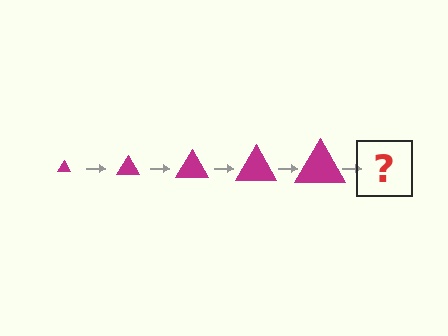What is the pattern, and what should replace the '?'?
The pattern is that the triangle gets progressively larger each step. The '?' should be a magenta triangle, larger than the previous one.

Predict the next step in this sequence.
The next step is a magenta triangle, larger than the previous one.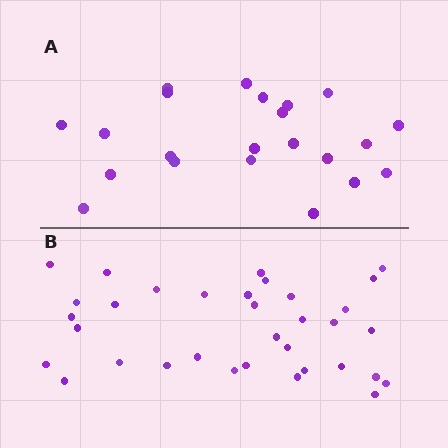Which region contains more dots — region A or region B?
Region B (the bottom region) has more dots.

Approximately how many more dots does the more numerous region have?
Region B has roughly 12 or so more dots than region A.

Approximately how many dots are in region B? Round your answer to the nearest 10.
About 30 dots. (The exact count is 34, which rounds to 30.)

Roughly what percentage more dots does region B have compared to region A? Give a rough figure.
About 55% more.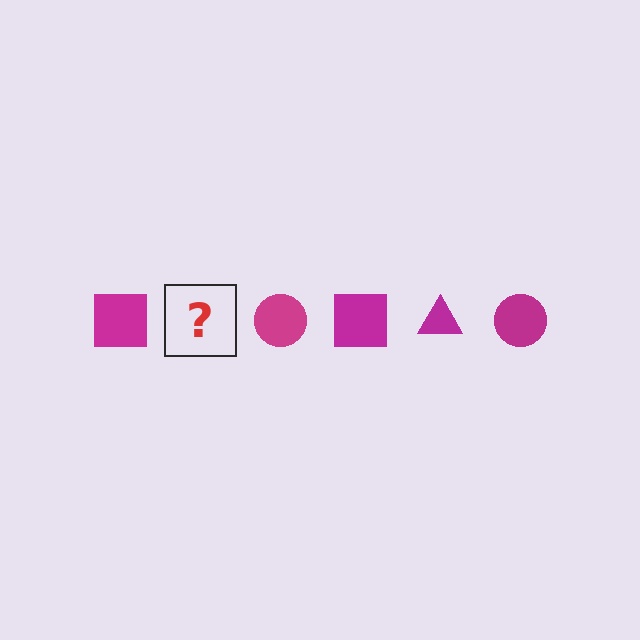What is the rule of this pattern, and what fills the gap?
The rule is that the pattern cycles through square, triangle, circle shapes in magenta. The gap should be filled with a magenta triangle.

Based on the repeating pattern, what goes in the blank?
The blank should be a magenta triangle.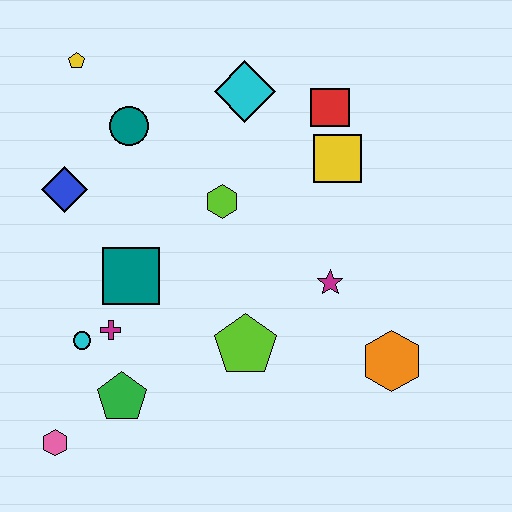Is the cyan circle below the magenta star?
Yes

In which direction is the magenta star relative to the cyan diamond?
The magenta star is below the cyan diamond.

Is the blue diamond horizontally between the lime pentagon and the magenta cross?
No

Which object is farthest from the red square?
The pink hexagon is farthest from the red square.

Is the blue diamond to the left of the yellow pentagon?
Yes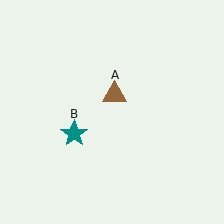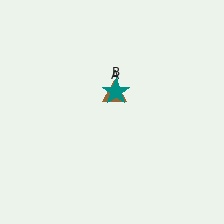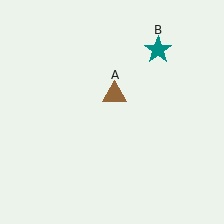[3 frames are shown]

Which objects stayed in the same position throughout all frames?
Brown triangle (object A) remained stationary.